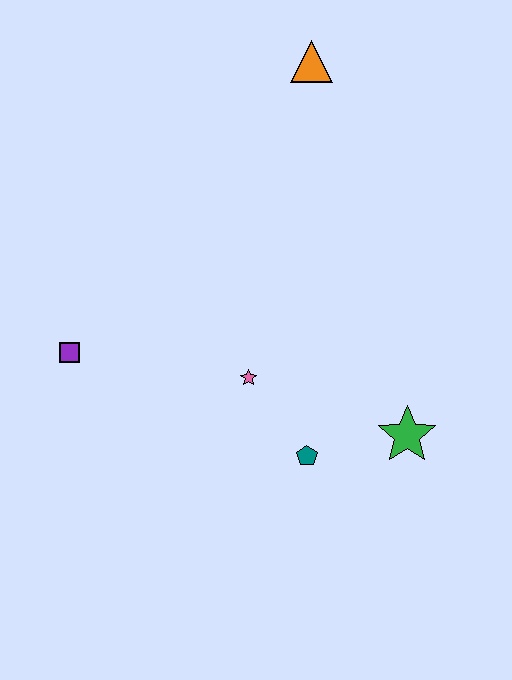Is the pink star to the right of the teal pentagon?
No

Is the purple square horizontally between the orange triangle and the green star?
No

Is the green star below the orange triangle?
Yes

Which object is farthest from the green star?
The orange triangle is farthest from the green star.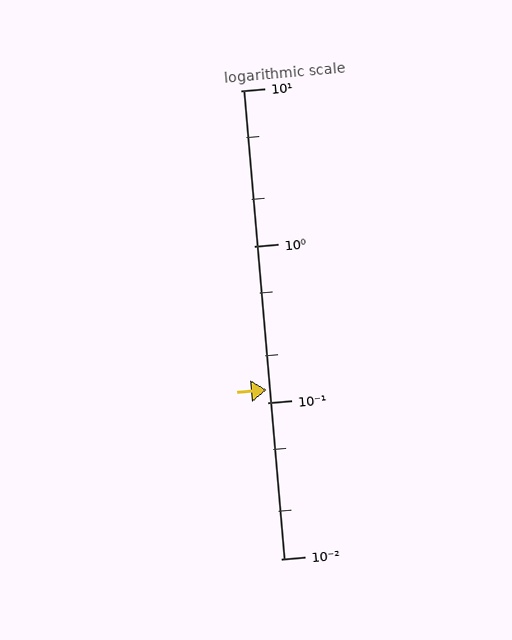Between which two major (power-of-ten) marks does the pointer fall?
The pointer is between 0.1 and 1.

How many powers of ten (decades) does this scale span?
The scale spans 3 decades, from 0.01 to 10.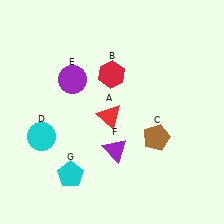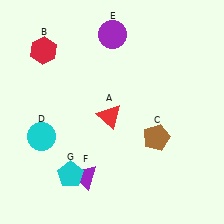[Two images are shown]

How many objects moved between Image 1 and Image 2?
3 objects moved between the two images.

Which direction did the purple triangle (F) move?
The purple triangle (F) moved left.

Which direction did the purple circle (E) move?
The purple circle (E) moved up.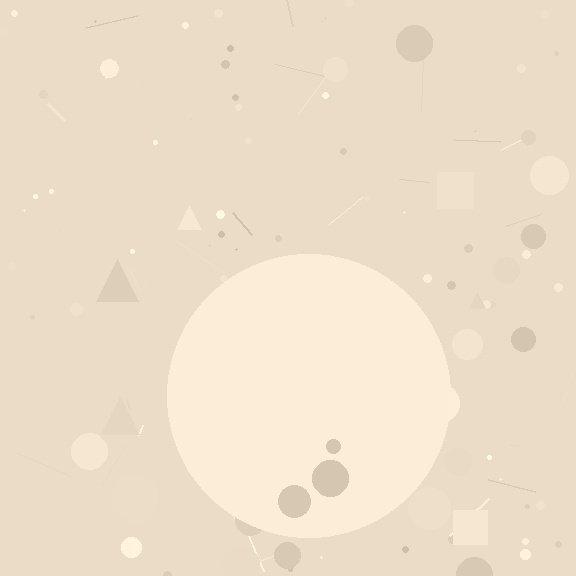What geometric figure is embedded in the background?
A circle is embedded in the background.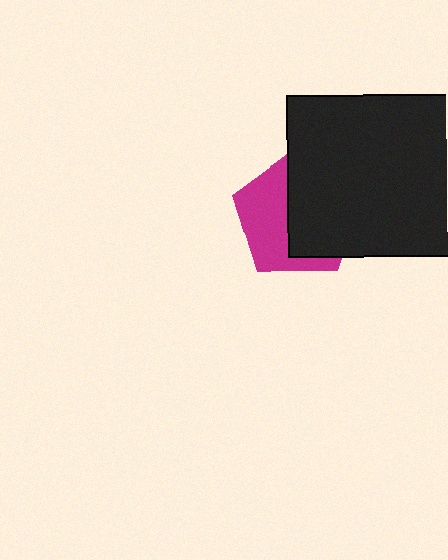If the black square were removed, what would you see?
You would see the complete magenta pentagon.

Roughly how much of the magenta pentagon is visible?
A small part of it is visible (roughly 45%).